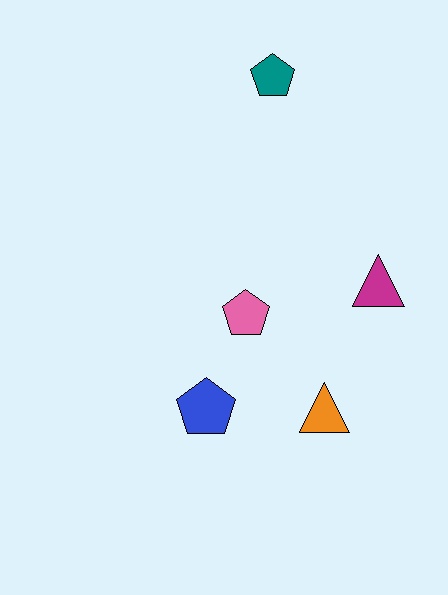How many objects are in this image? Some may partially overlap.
There are 5 objects.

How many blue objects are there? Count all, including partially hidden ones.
There is 1 blue object.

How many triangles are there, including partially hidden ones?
There are 2 triangles.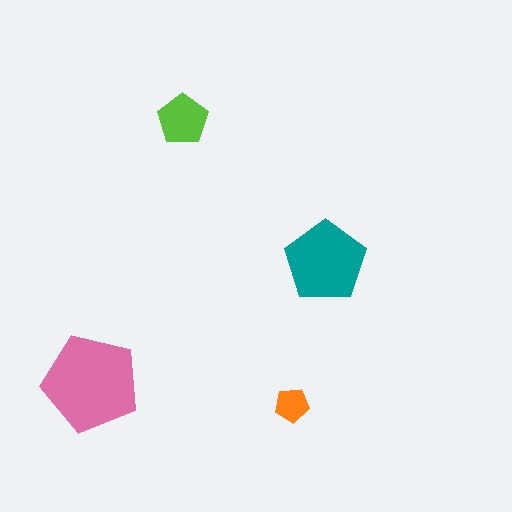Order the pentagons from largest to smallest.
the pink one, the teal one, the lime one, the orange one.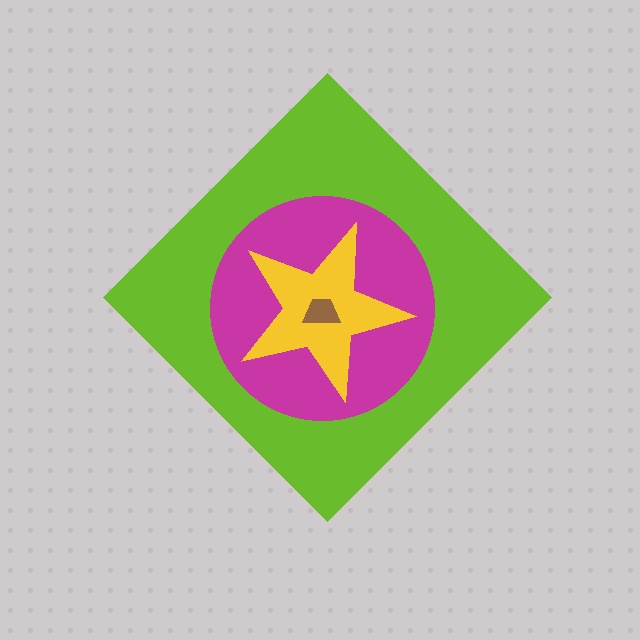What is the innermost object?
The brown trapezoid.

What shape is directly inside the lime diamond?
The magenta circle.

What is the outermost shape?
The lime diamond.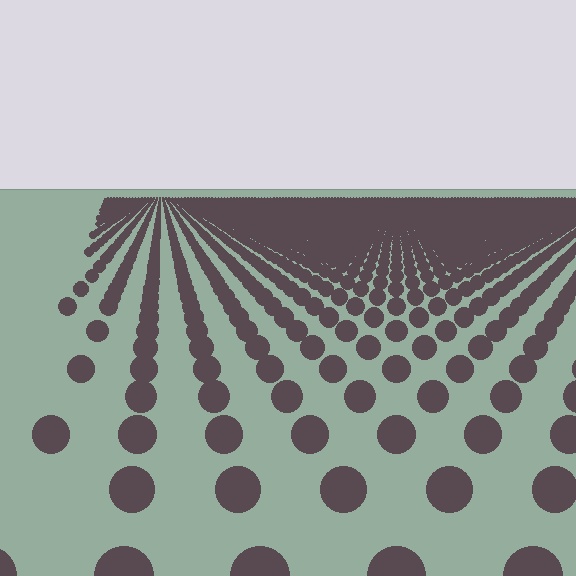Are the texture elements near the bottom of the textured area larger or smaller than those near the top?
Larger. Near the bottom, elements are closer to the viewer and appear at a bigger on-screen size.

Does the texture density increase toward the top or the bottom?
Density increases toward the top.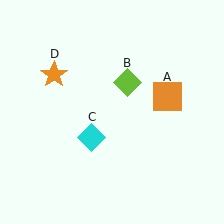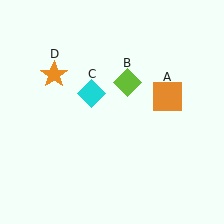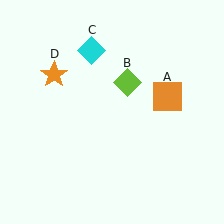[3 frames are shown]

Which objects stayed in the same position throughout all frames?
Orange square (object A) and lime diamond (object B) and orange star (object D) remained stationary.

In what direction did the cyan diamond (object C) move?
The cyan diamond (object C) moved up.